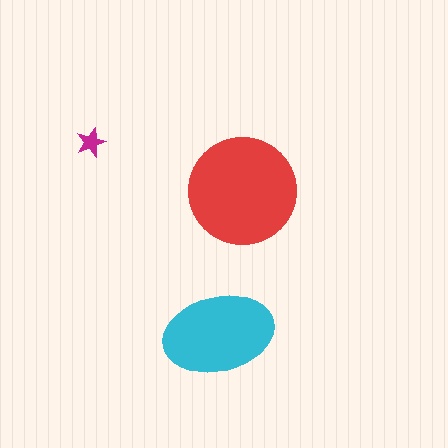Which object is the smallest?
The magenta star.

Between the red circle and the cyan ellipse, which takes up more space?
The red circle.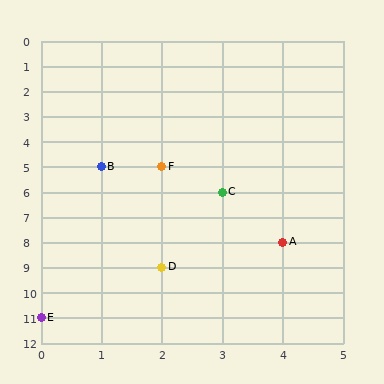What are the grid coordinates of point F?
Point F is at grid coordinates (2, 5).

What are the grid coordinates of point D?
Point D is at grid coordinates (2, 9).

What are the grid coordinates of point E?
Point E is at grid coordinates (0, 11).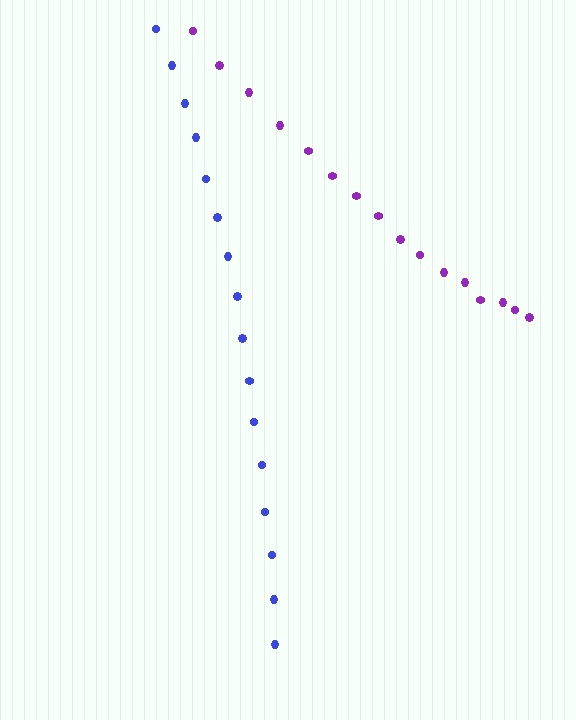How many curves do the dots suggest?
There are 2 distinct paths.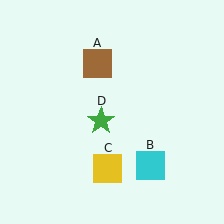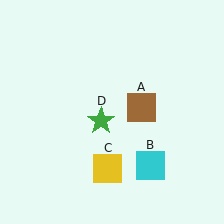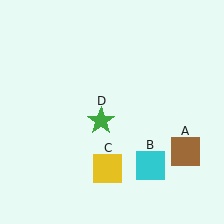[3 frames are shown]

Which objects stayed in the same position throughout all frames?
Cyan square (object B) and yellow square (object C) and green star (object D) remained stationary.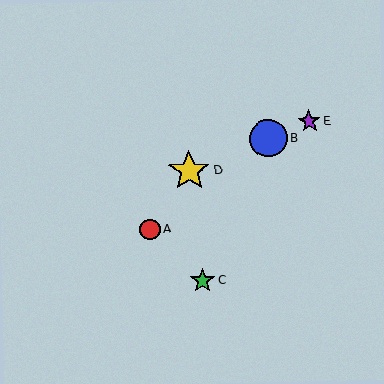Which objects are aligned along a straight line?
Objects B, D, E are aligned along a straight line.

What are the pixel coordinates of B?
Object B is at (268, 138).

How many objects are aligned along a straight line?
3 objects (B, D, E) are aligned along a straight line.